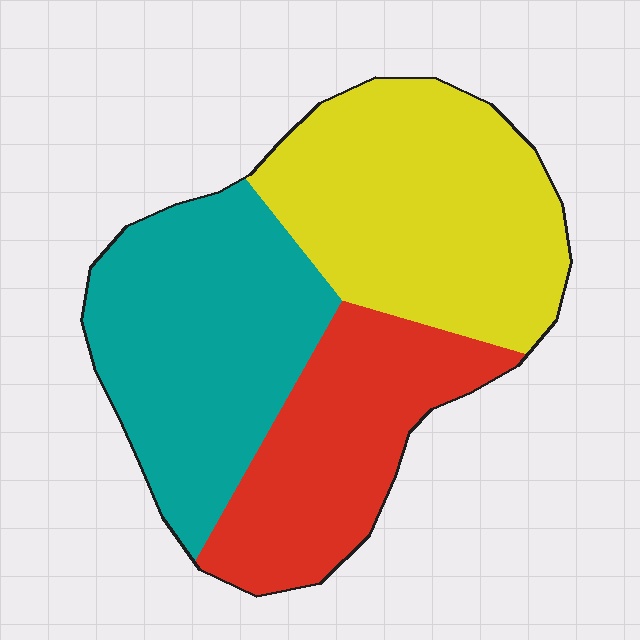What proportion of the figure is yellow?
Yellow takes up about three eighths (3/8) of the figure.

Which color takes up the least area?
Red, at roughly 25%.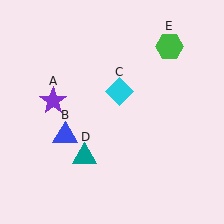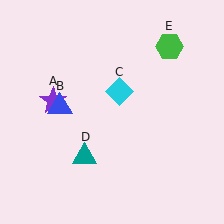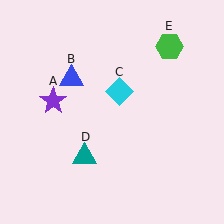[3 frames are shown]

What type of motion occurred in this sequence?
The blue triangle (object B) rotated clockwise around the center of the scene.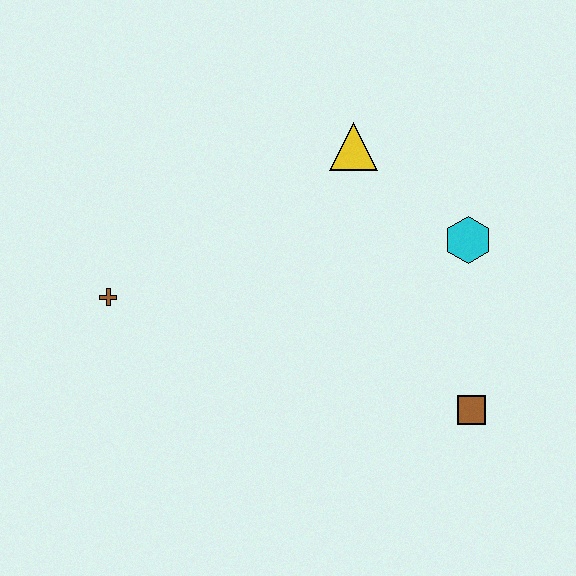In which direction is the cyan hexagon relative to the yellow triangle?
The cyan hexagon is to the right of the yellow triangle.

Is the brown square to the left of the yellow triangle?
No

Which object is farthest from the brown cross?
The brown square is farthest from the brown cross.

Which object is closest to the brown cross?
The yellow triangle is closest to the brown cross.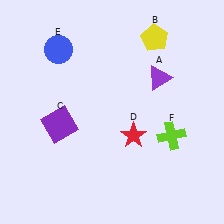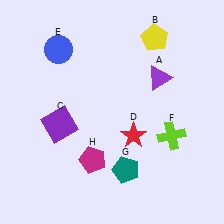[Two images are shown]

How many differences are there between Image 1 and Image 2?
There are 2 differences between the two images.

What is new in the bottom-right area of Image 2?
A teal pentagon (G) was added in the bottom-right area of Image 2.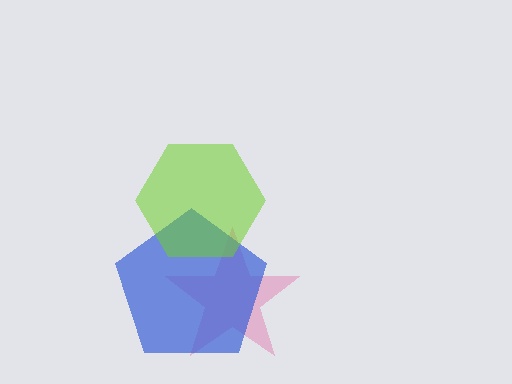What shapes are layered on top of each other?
The layered shapes are: a pink star, a blue pentagon, a lime hexagon.